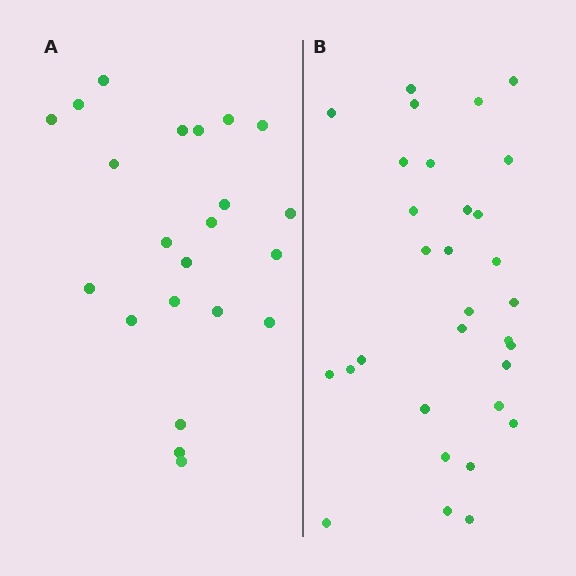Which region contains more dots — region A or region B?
Region B (the right region) has more dots.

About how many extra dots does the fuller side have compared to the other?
Region B has roughly 8 or so more dots than region A.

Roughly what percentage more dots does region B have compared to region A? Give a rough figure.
About 40% more.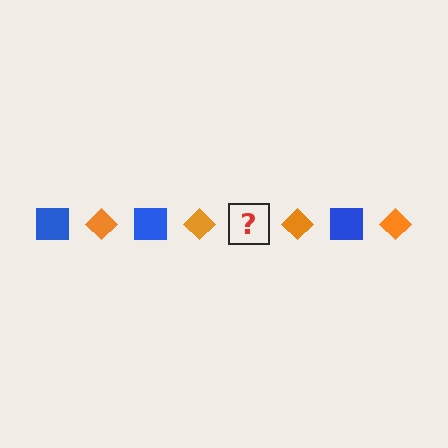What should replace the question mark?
The question mark should be replaced with a blue square.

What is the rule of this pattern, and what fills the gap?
The rule is that the pattern alternates between blue square and orange diamond. The gap should be filled with a blue square.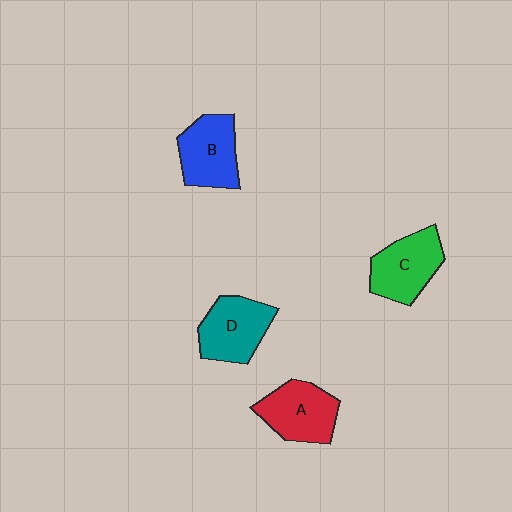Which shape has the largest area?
Shape C (green).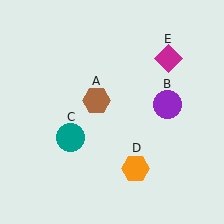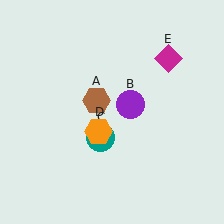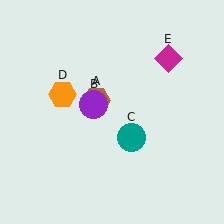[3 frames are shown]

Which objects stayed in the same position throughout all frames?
Brown hexagon (object A) and magenta diamond (object E) remained stationary.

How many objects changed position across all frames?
3 objects changed position: purple circle (object B), teal circle (object C), orange hexagon (object D).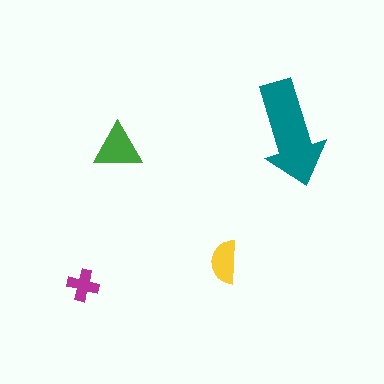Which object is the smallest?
The magenta cross.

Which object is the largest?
The teal arrow.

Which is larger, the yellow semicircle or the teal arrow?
The teal arrow.